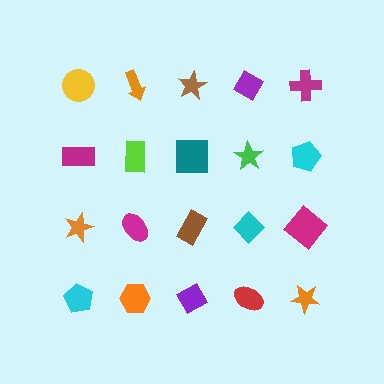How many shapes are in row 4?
5 shapes.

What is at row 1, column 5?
A magenta cross.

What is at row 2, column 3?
A teal square.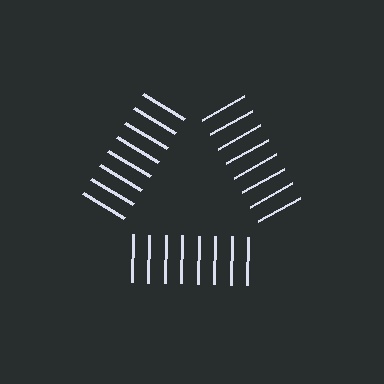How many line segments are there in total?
24 — 8 along each of the 3 edges.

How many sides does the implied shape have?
3 sides — the line-ends trace a triangle.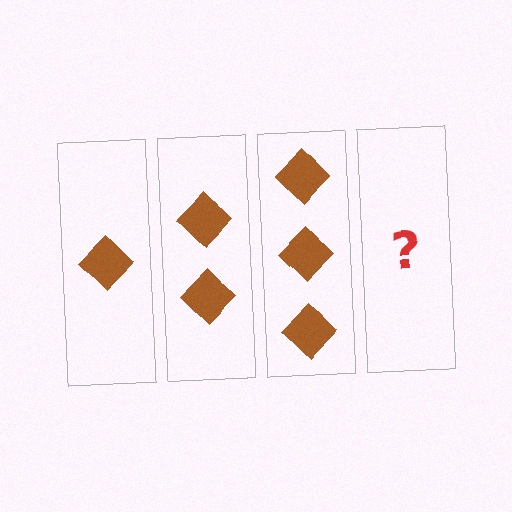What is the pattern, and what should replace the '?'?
The pattern is that each step adds one more diamond. The '?' should be 4 diamonds.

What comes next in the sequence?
The next element should be 4 diamonds.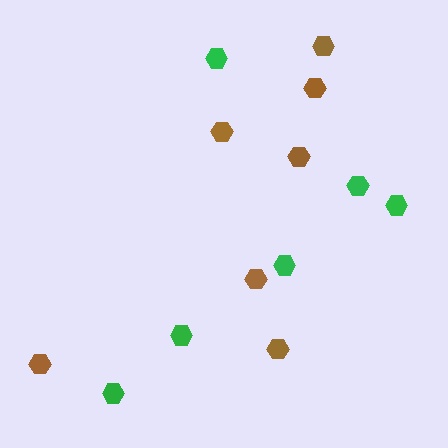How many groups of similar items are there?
There are 2 groups: one group of brown hexagons (7) and one group of green hexagons (6).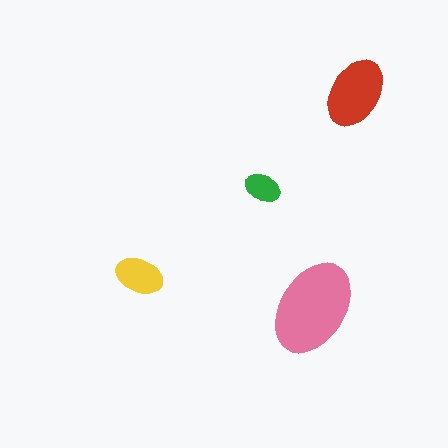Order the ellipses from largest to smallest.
the pink one, the red one, the yellow one, the green one.